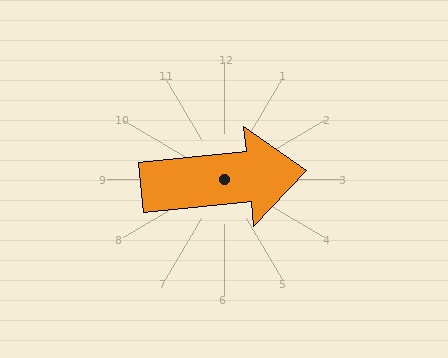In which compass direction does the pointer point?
East.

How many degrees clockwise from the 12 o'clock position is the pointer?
Approximately 84 degrees.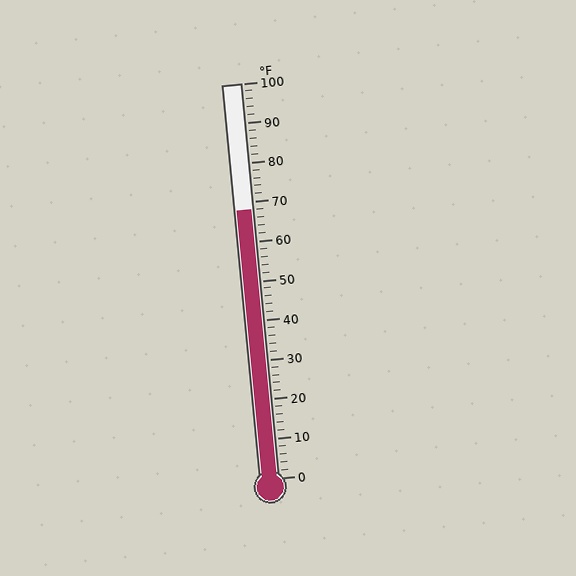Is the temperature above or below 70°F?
The temperature is below 70°F.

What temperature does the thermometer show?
The thermometer shows approximately 68°F.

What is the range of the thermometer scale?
The thermometer scale ranges from 0°F to 100°F.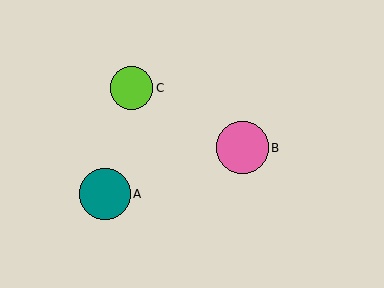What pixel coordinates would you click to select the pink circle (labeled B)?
Click at (243, 148) to select the pink circle B.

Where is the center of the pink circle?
The center of the pink circle is at (243, 148).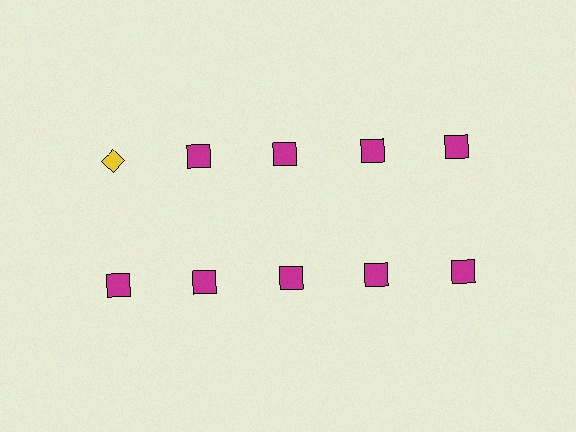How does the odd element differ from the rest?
It differs in both color (yellow instead of magenta) and shape (diamond instead of square).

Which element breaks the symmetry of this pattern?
The yellow diamond in the top row, leftmost column breaks the symmetry. All other shapes are magenta squares.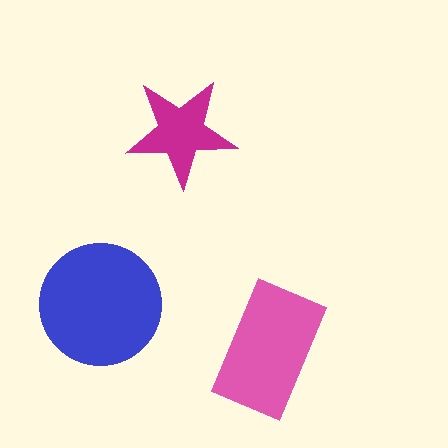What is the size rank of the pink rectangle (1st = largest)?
2nd.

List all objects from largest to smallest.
The blue circle, the pink rectangle, the magenta star.